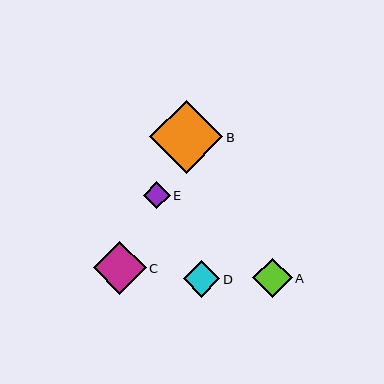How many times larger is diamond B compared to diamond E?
Diamond B is approximately 2.7 times the size of diamond E.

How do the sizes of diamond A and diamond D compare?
Diamond A and diamond D are approximately the same size.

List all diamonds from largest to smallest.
From largest to smallest: B, C, A, D, E.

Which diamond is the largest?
Diamond B is the largest with a size of approximately 73 pixels.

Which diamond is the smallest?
Diamond E is the smallest with a size of approximately 27 pixels.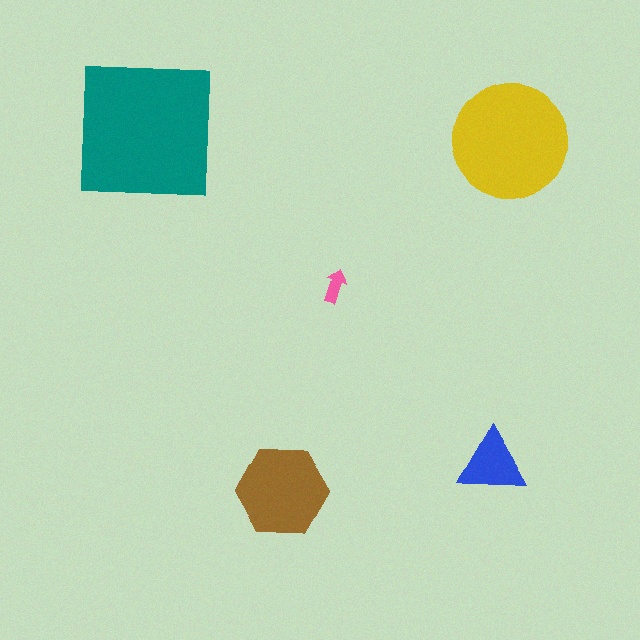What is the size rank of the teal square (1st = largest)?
1st.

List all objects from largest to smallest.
The teal square, the yellow circle, the brown hexagon, the blue triangle, the pink arrow.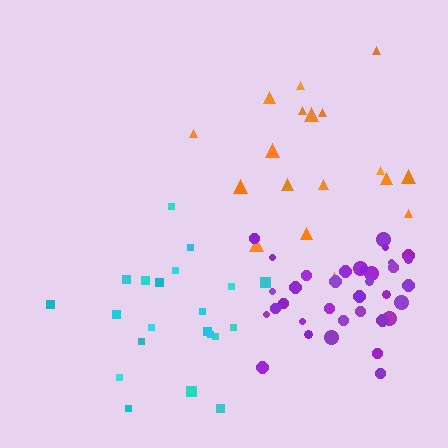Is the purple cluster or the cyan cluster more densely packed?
Purple.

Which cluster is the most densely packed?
Purple.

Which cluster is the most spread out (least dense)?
Orange.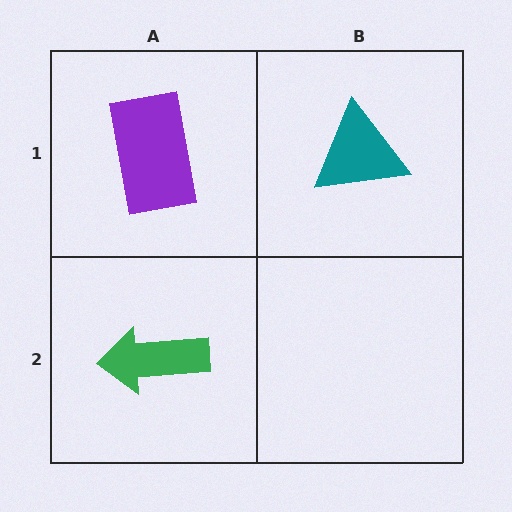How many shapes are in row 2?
1 shape.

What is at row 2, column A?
A green arrow.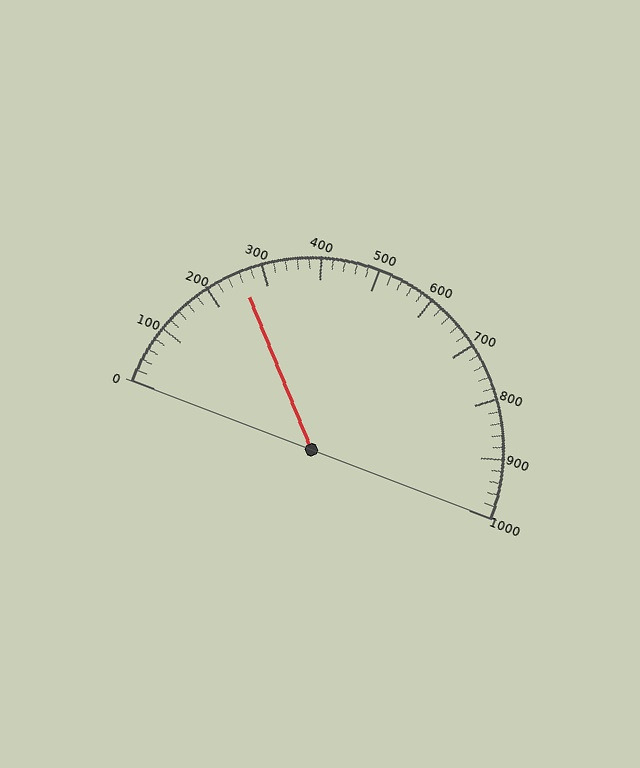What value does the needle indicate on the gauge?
The needle indicates approximately 260.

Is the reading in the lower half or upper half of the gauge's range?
The reading is in the lower half of the range (0 to 1000).